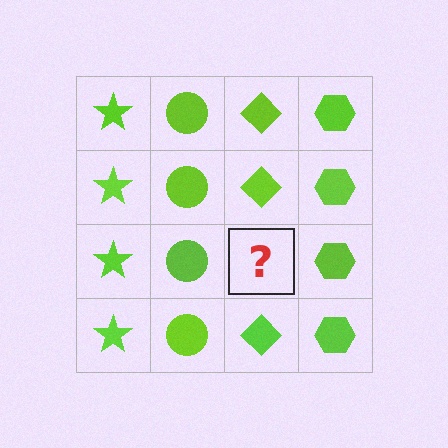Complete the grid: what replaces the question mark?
The question mark should be replaced with a lime diamond.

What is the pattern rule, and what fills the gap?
The rule is that each column has a consistent shape. The gap should be filled with a lime diamond.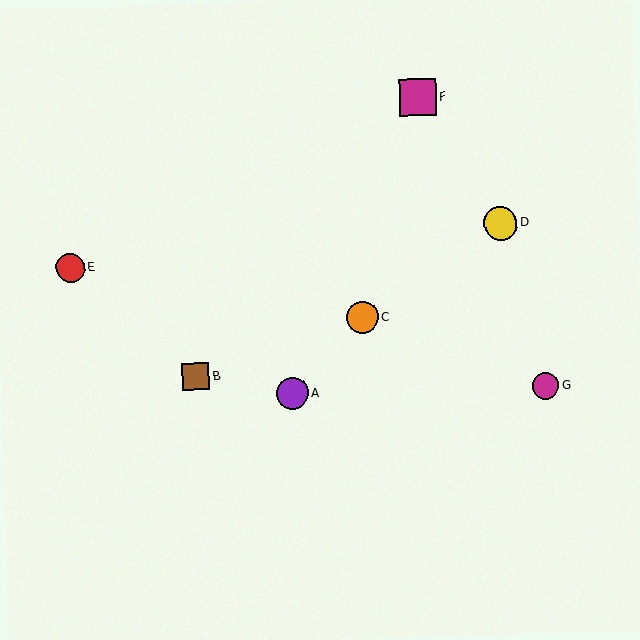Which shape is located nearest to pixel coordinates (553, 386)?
The magenta circle (labeled G) at (545, 386) is nearest to that location.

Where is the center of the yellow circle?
The center of the yellow circle is at (501, 223).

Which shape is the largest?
The magenta square (labeled F) is the largest.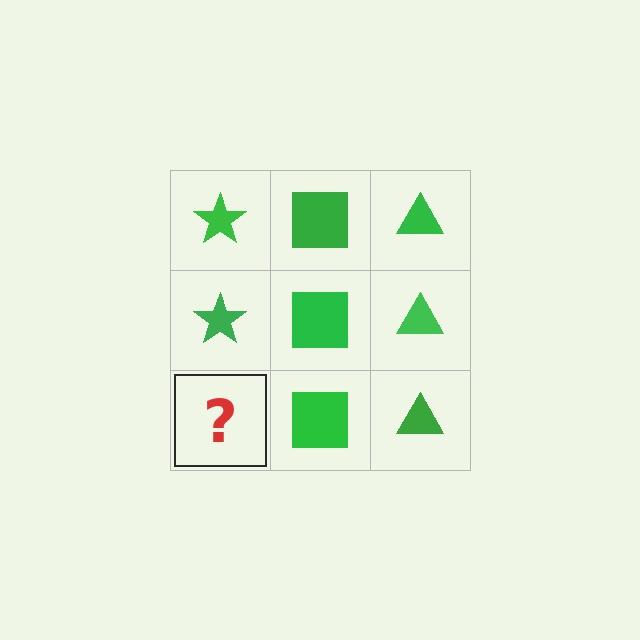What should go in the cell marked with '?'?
The missing cell should contain a green star.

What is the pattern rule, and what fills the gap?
The rule is that each column has a consistent shape. The gap should be filled with a green star.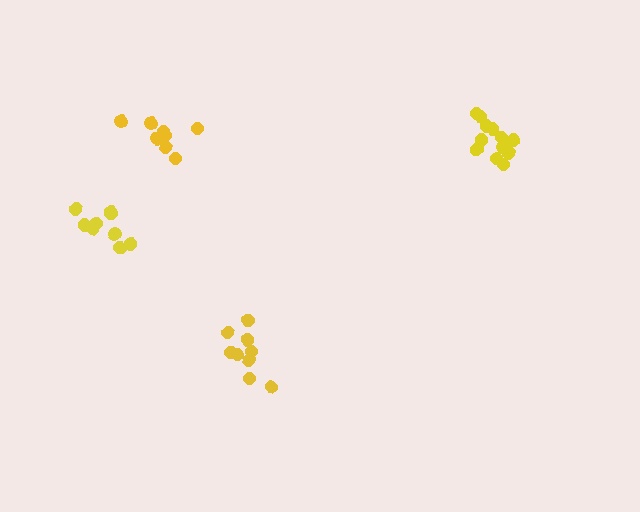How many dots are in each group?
Group 1: 9 dots, Group 2: 9 dots, Group 3: 12 dots, Group 4: 9 dots (39 total).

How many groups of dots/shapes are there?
There are 4 groups.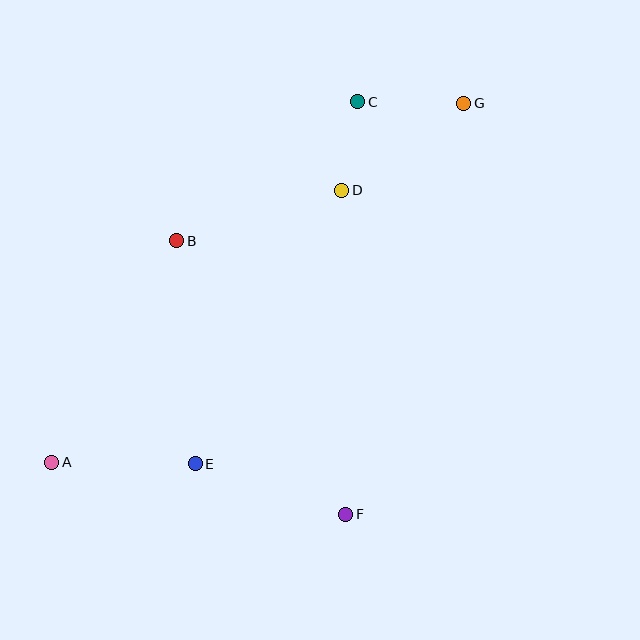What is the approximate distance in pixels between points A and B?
The distance between A and B is approximately 254 pixels.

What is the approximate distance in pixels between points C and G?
The distance between C and G is approximately 106 pixels.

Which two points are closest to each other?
Points C and D are closest to each other.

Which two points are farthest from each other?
Points A and G are farthest from each other.